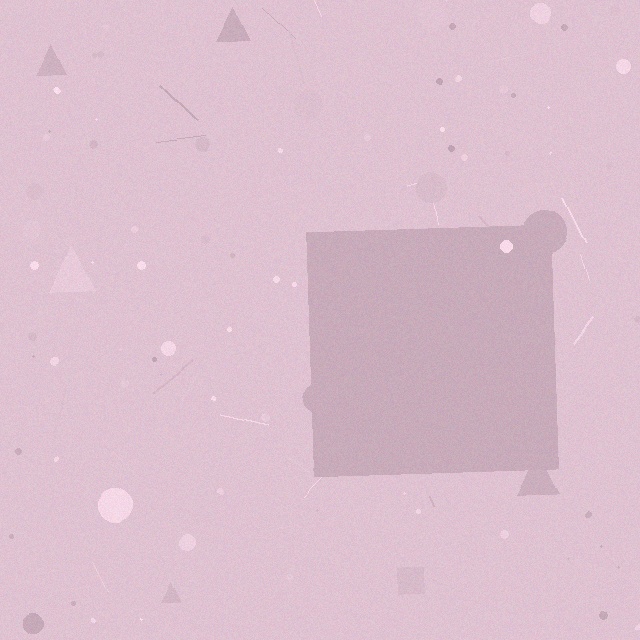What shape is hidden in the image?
A square is hidden in the image.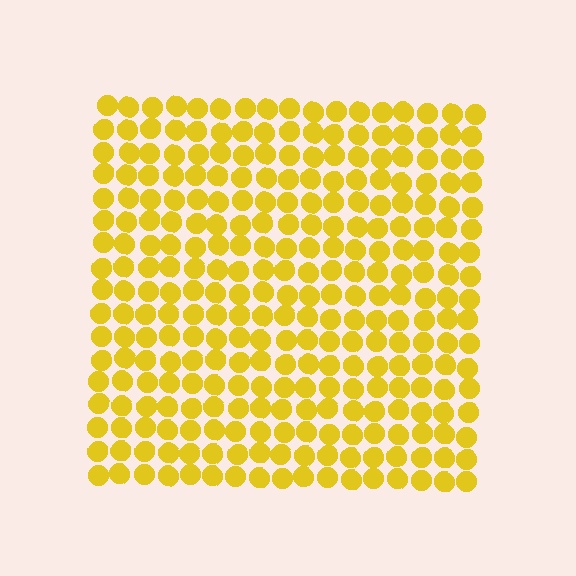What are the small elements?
The small elements are circles.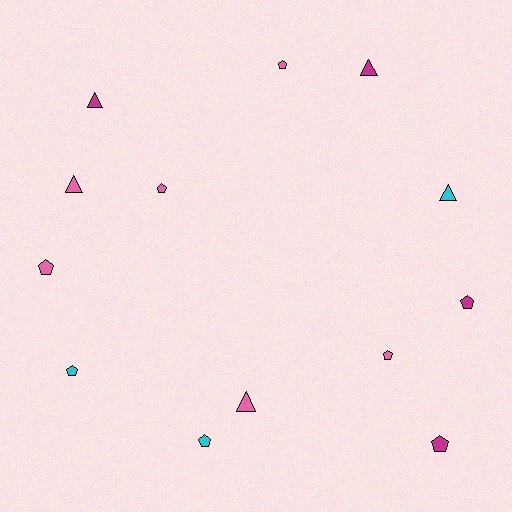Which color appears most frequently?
Pink, with 6 objects.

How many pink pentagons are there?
There are 4 pink pentagons.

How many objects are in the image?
There are 13 objects.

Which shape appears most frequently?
Pentagon, with 8 objects.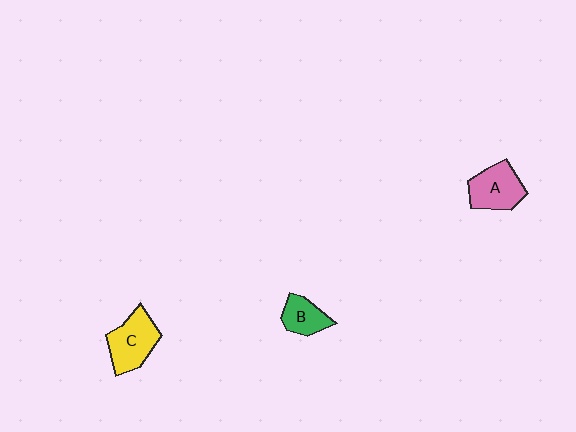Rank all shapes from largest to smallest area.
From largest to smallest: C (yellow), A (pink), B (green).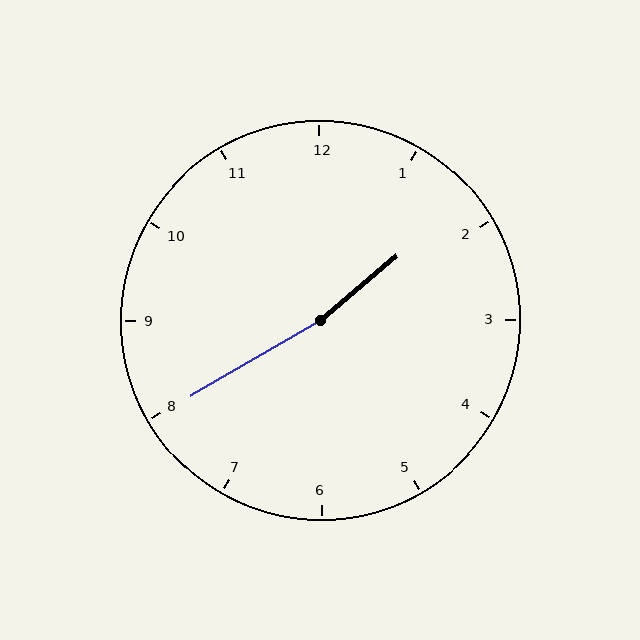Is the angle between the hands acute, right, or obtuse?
It is obtuse.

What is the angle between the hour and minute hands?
Approximately 170 degrees.